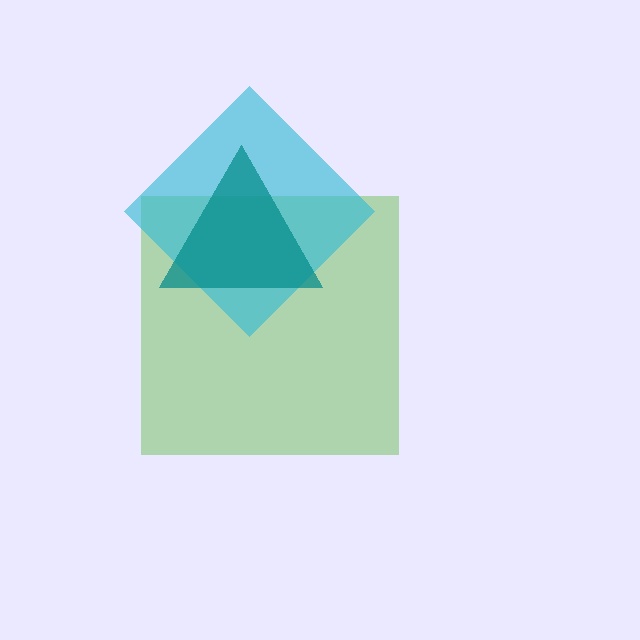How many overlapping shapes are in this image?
There are 3 overlapping shapes in the image.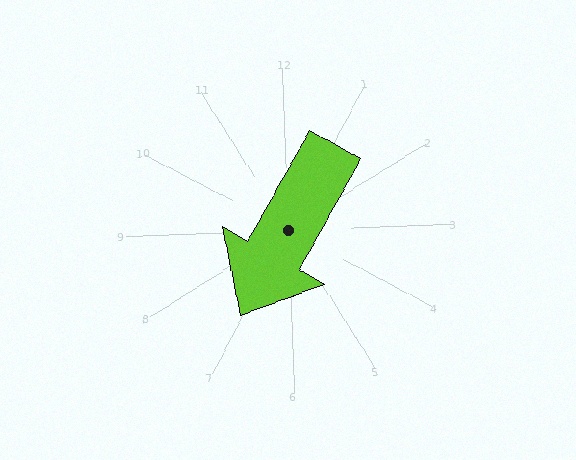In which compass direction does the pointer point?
Southwest.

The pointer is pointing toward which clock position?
Roughly 7 o'clock.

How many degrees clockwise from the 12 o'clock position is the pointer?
Approximately 211 degrees.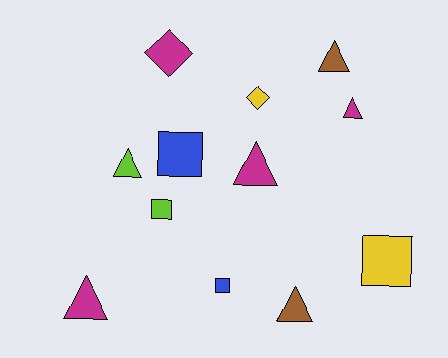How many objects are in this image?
There are 12 objects.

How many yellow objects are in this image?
There are 2 yellow objects.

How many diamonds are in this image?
There are 2 diamonds.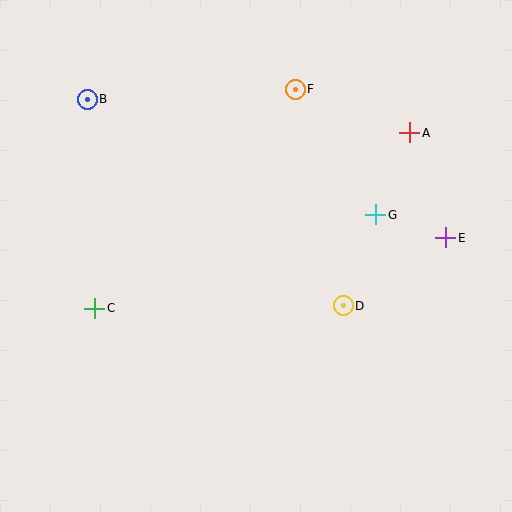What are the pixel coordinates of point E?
Point E is at (446, 238).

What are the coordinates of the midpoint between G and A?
The midpoint between G and A is at (393, 174).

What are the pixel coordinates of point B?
Point B is at (87, 99).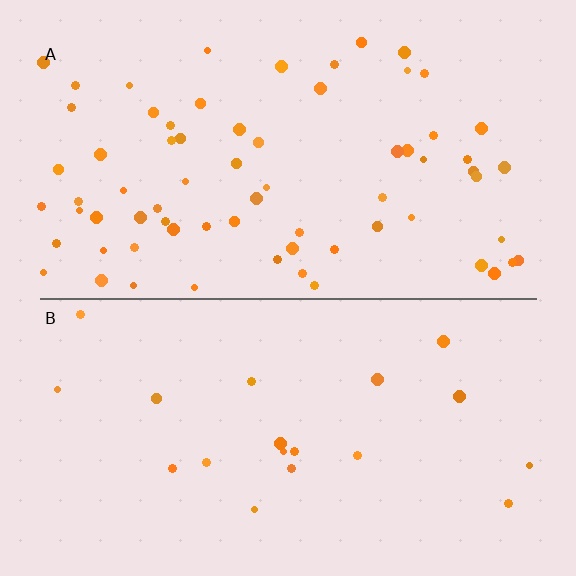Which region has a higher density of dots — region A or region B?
A (the top).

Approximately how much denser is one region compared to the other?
Approximately 3.6× — region A over region B.